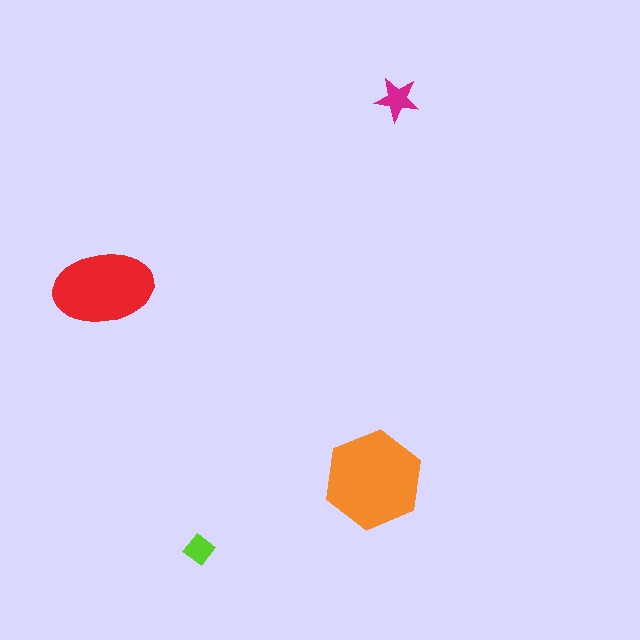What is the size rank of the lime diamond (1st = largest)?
4th.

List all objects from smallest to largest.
The lime diamond, the magenta star, the red ellipse, the orange hexagon.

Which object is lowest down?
The lime diamond is bottommost.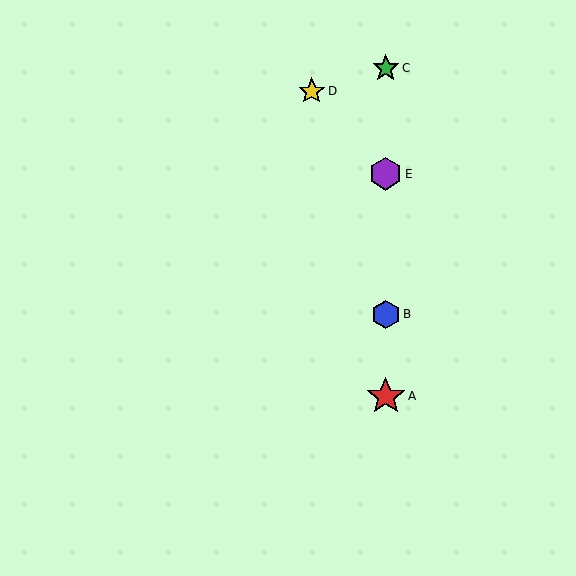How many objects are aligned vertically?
4 objects (A, B, C, E) are aligned vertically.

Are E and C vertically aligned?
Yes, both are at x≈386.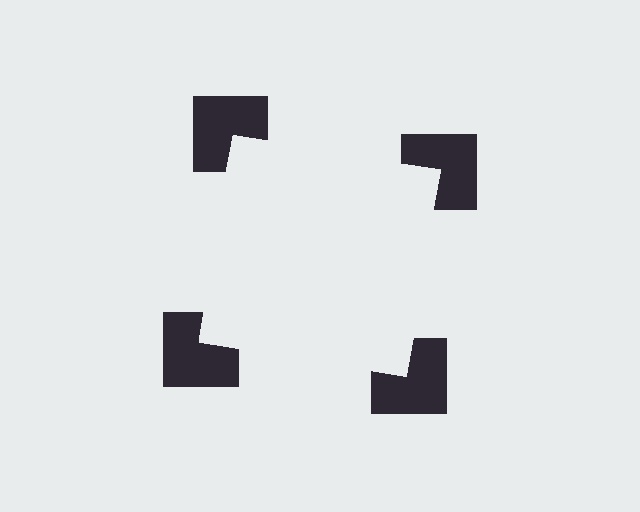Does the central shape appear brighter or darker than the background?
It typically appears slightly brighter than the background, even though no actual brightness change is drawn.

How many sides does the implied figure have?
4 sides.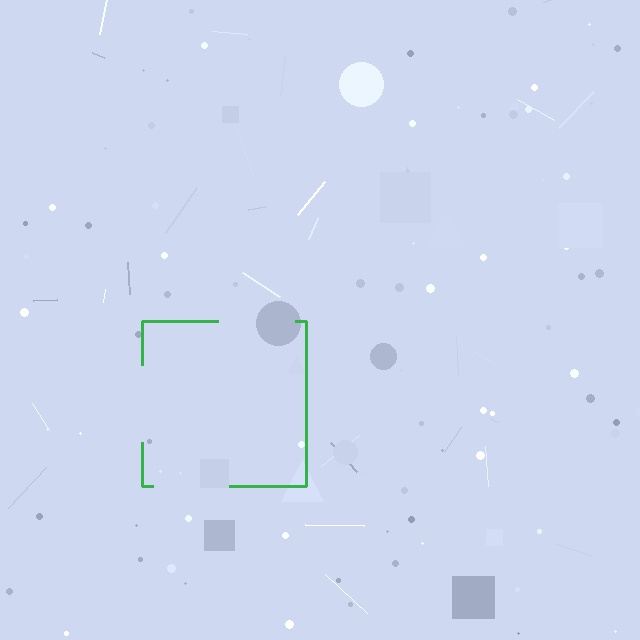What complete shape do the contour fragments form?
The contour fragments form a square.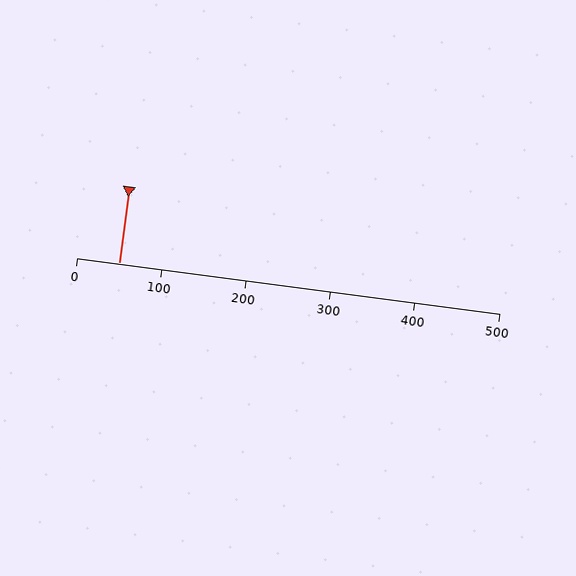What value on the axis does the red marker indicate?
The marker indicates approximately 50.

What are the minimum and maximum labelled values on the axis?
The axis runs from 0 to 500.